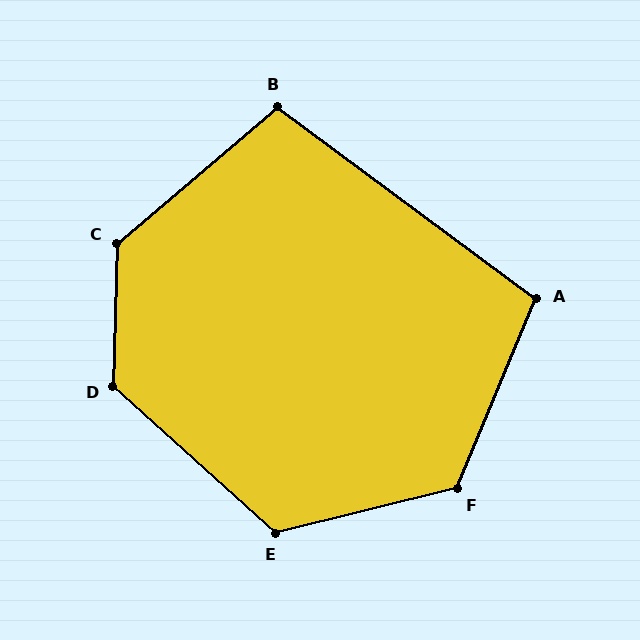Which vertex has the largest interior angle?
C, at approximately 132 degrees.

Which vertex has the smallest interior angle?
B, at approximately 103 degrees.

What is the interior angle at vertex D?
Approximately 131 degrees (obtuse).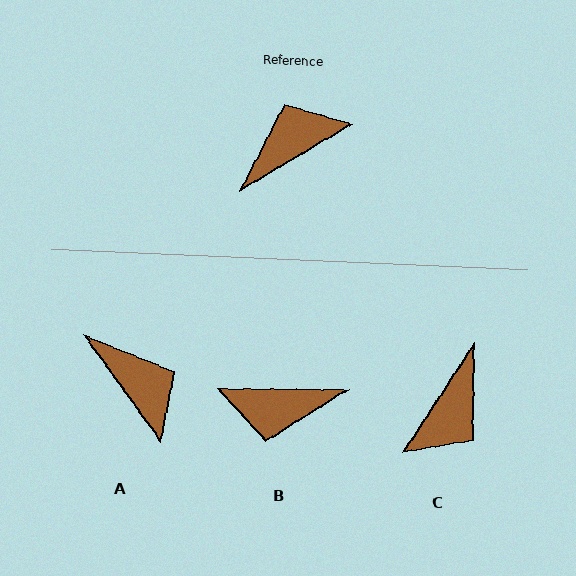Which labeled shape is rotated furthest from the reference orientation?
C, about 154 degrees away.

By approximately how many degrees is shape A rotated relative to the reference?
Approximately 85 degrees clockwise.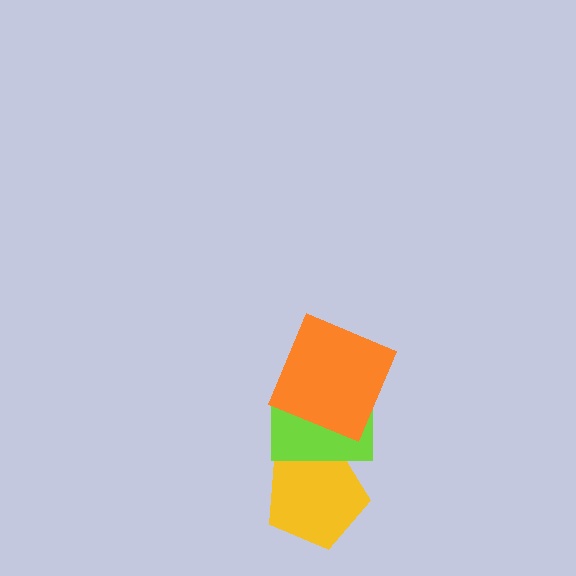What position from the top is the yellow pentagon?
The yellow pentagon is 3rd from the top.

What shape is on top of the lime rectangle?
The orange square is on top of the lime rectangle.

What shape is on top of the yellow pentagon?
The lime rectangle is on top of the yellow pentagon.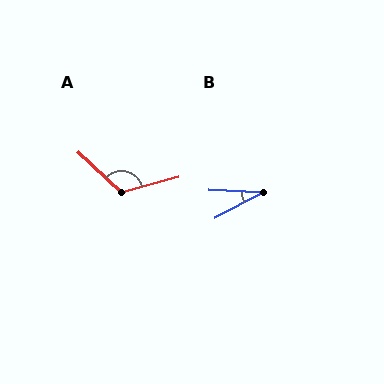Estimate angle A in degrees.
Approximately 121 degrees.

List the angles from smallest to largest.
B (30°), A (121°).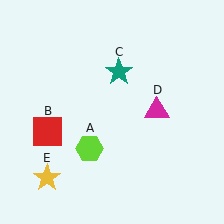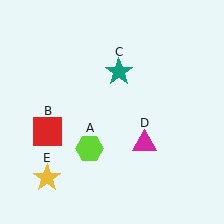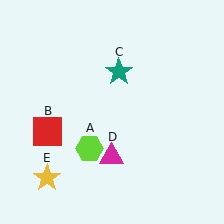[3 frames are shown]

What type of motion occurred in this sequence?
The magenta triangle (object D) rotated clockwise around the center of the scene.